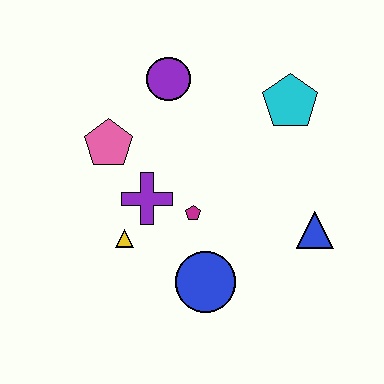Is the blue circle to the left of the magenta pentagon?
No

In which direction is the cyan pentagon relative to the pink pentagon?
The cyan pentagon is to the right of the pink pentagon.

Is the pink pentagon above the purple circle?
No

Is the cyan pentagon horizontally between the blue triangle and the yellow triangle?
Yes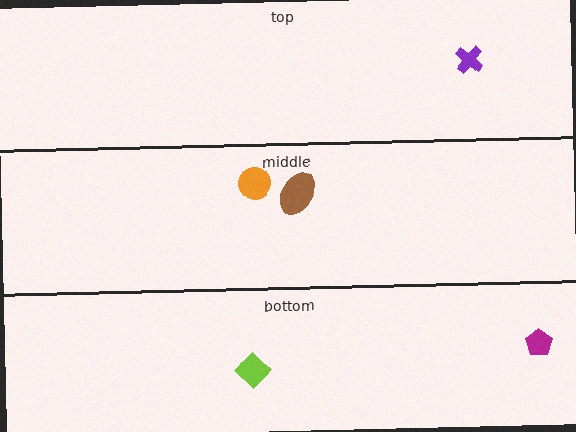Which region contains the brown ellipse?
The middle region.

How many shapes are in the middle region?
2.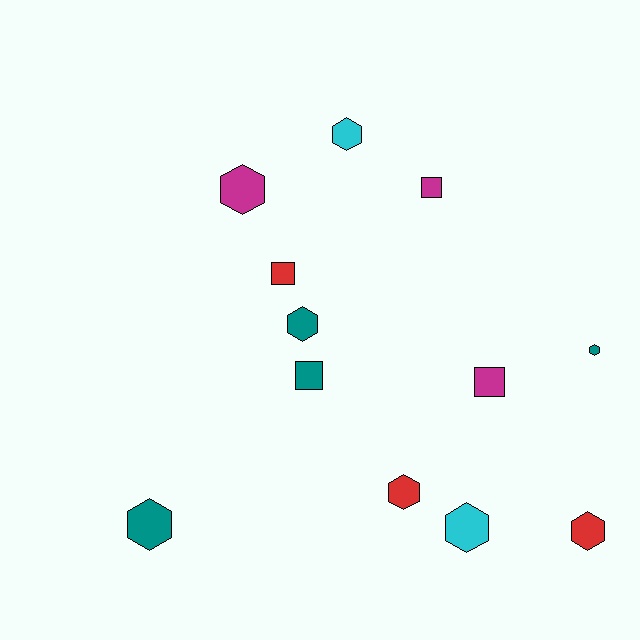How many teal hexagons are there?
There are 3 teal hexagons.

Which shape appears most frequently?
Hexagon, with 8 objects.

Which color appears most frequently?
Teal, with 4 objects.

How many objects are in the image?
There are 12 objects.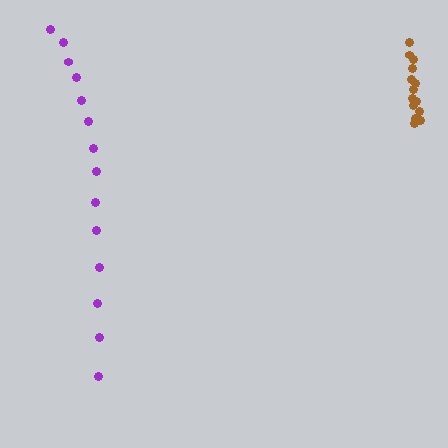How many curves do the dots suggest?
There are 2 distinct paths.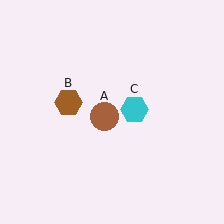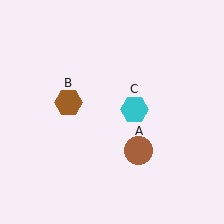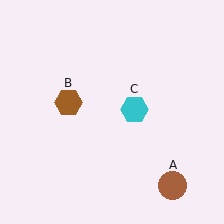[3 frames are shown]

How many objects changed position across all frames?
1 object changed position: brown circle (object A).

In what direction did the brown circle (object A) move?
The brown circle (object A) moved down and to the right.